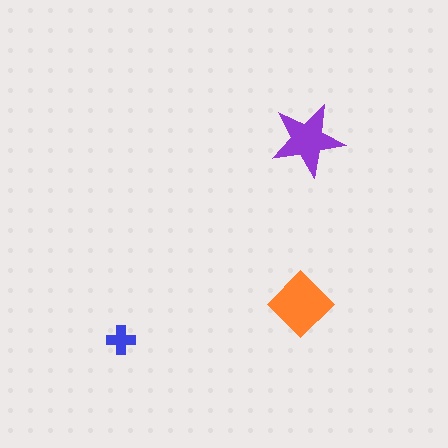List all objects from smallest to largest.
The blue cross, the purple star, the orange diamond.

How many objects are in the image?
There are 3 objects in the image.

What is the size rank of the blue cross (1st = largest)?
3rd.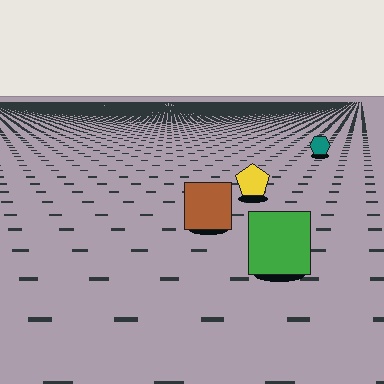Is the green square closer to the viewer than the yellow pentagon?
Yes. The green square is closer — you can tell from the texture gradient: the ground texture is coarser near it.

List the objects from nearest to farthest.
From nearest to farthest: the green square, the brown square, the yellow pentagon, the teal hexagon.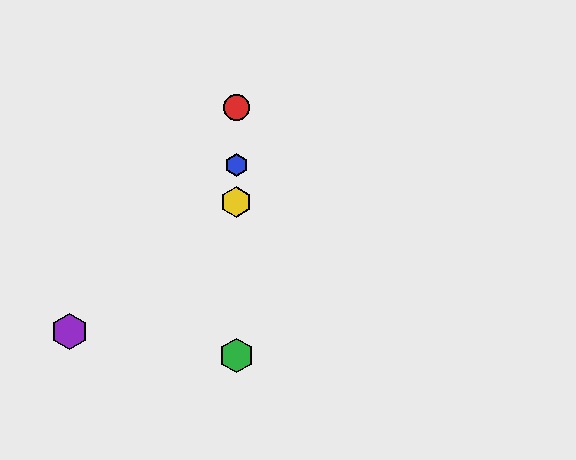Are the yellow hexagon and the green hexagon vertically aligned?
Yes, both are at x≈236.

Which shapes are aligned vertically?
The red circle, the blue hexagon, the green hexagon, the yellow hexagon are aligned vertically.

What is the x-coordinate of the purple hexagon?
The purple hexagon is at x≈70.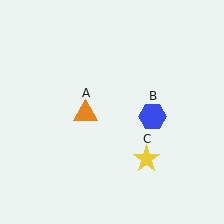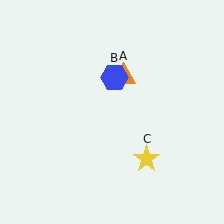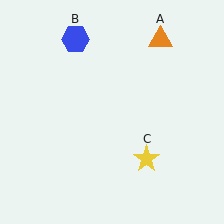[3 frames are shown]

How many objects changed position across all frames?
2 objects changed position: orange triangle (object A), blue hexagon (object B).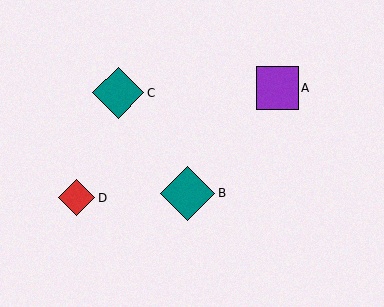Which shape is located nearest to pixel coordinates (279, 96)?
The purple square (labeled A) at (277, 88) is nearest to that location.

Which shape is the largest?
The teal diamond (labeled B) is the largest.